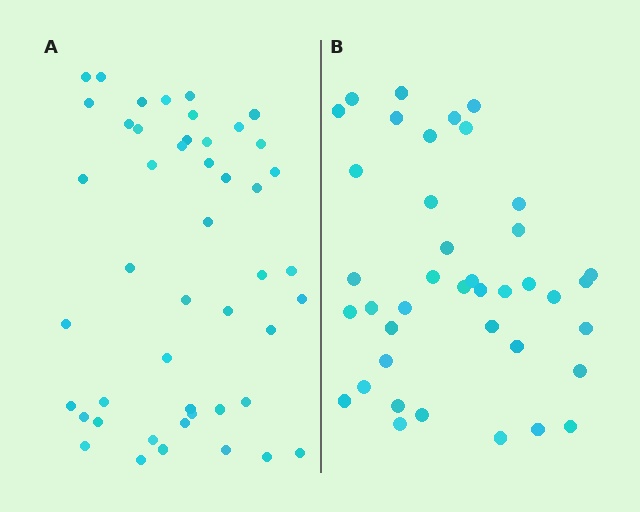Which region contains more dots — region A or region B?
Region A (the left region) has more dots.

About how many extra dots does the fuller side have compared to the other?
Region A has roughly 8 or so more dots than region B.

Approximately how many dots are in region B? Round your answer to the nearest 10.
About 40 dots.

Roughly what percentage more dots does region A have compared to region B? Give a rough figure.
About 20% more.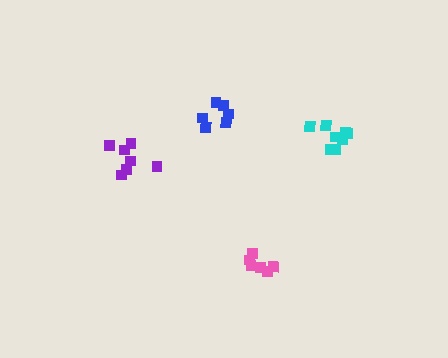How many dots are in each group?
Group 1: 6 dots, Group 2: 8 dots, Group 3: 6 dots, Group 4: 7 dots (27 total).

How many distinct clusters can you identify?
There are 4 distinct clusters.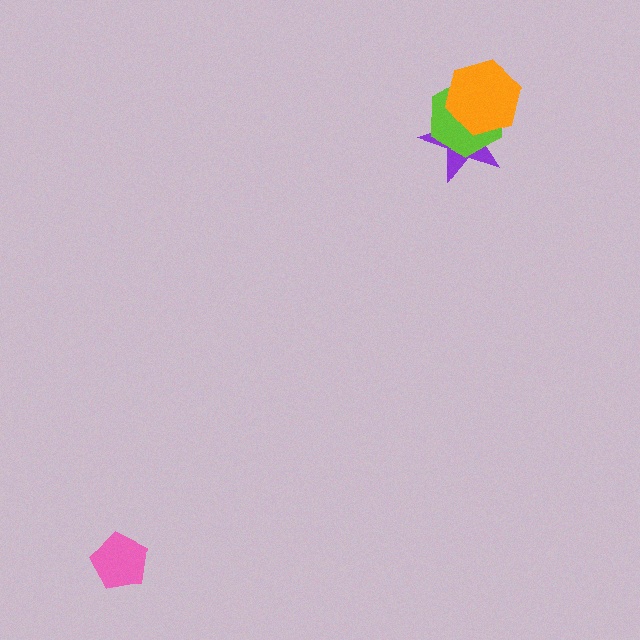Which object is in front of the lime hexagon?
The orange hexagon is in front of the lime hexagon.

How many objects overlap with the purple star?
2 objects overlap with the purple star.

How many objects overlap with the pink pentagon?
0 objects overlap with the pink pentagon.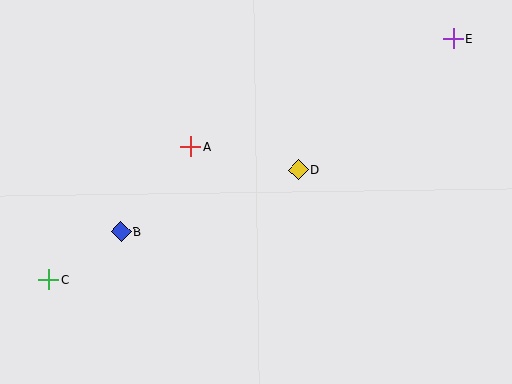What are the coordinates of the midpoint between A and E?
The midpoint between A and E is at (322, 93).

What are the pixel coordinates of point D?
Point D is at (298, 170).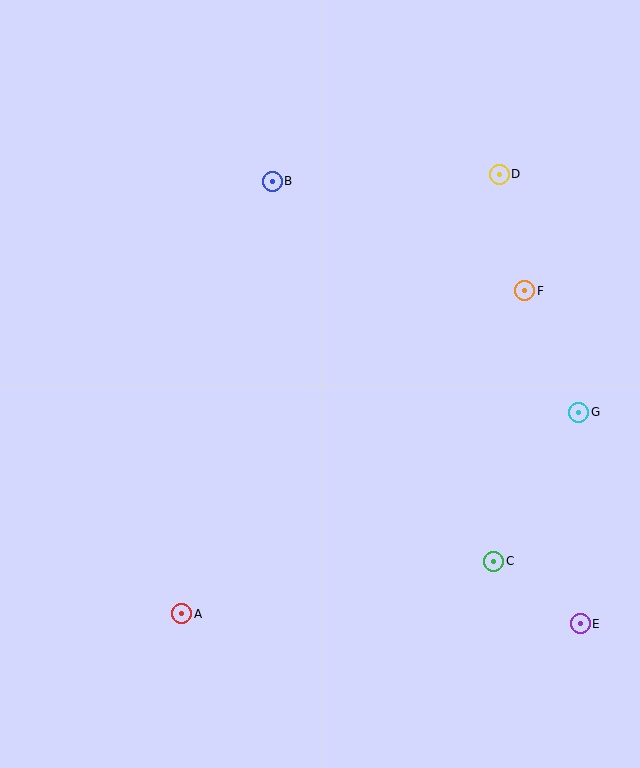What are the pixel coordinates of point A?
Point A is at (182, 614).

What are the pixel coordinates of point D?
Point D is at (499, 174).